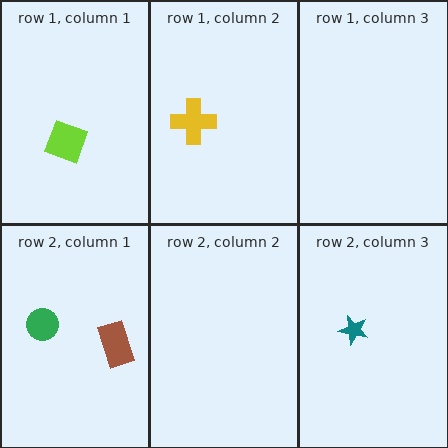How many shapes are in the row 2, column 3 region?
1.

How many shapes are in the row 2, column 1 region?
2.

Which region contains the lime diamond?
The row 1, column 1 region.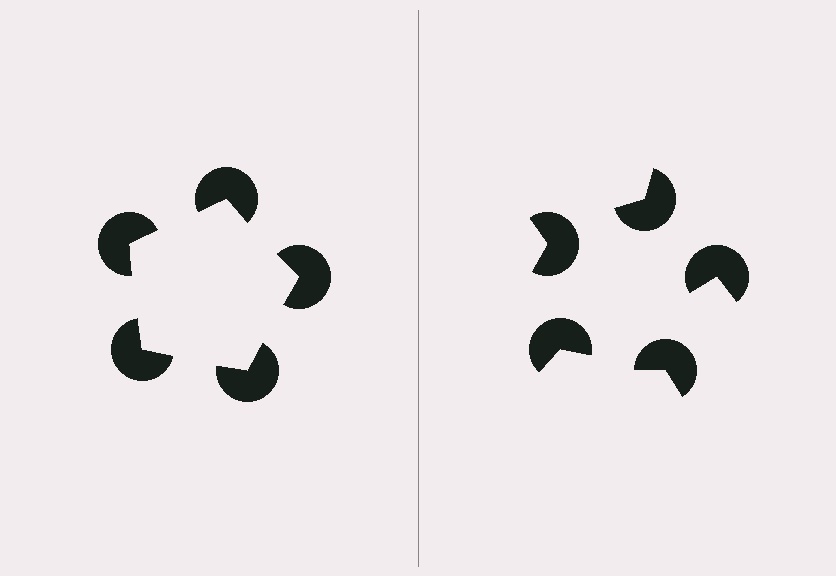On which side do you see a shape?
An illusory pentagon appears on the left side. On the right side the wedge cuts are rotated, so no coherent shape forms.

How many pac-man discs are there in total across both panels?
10 — 5 on each side.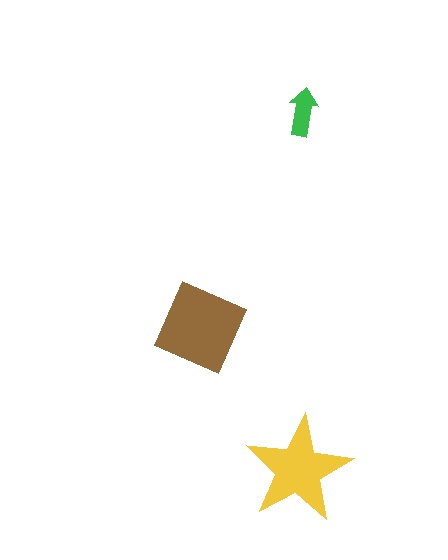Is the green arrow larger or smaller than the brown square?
Smaller.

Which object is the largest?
The brown square.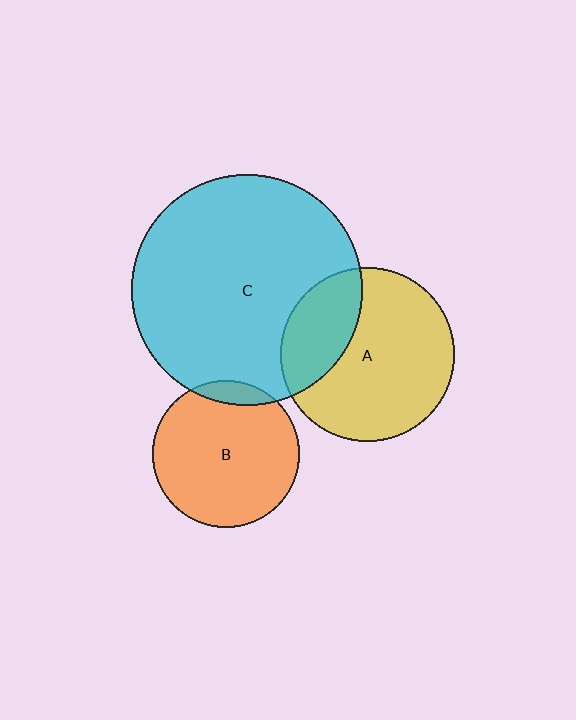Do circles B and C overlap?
Yes.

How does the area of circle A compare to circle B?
Approximately 1.4 times.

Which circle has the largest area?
Circle C (cyan).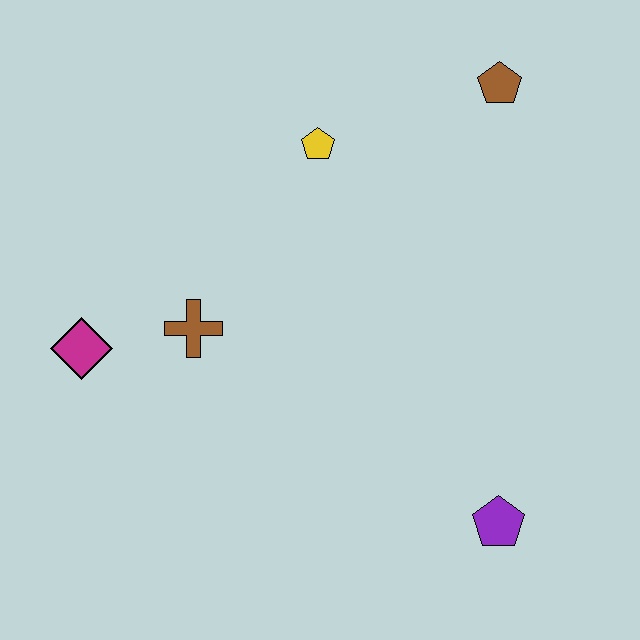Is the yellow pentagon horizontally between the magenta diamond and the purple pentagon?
Yes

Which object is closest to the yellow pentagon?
The brown pentagon is closest to the yellow pentagon.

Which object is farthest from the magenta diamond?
The brown pentagon is farthest from the magenta diamond.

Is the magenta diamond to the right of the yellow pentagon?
No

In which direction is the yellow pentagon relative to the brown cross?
The yellow pentagon is above the brown cross.